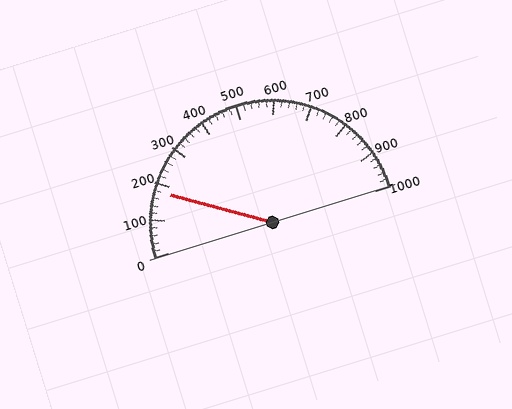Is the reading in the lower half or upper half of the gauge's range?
The reading is in the lower half of the range (0 to 1000).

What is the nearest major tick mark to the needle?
The nearest major tick mark is 200.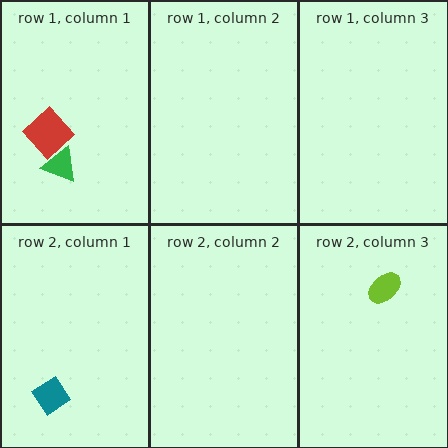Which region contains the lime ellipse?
The row 2, column 3 region.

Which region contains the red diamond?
The row 1, column 1 region.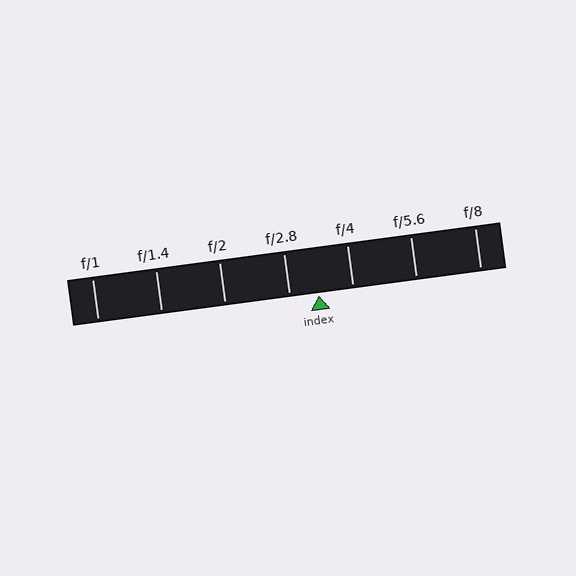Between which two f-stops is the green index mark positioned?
The index mark is between f/2.8 and f/4.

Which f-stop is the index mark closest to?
The index mark is closest to f/2.8.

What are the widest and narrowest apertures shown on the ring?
The widest aperture shown is f/1 and the narrowest is f/8.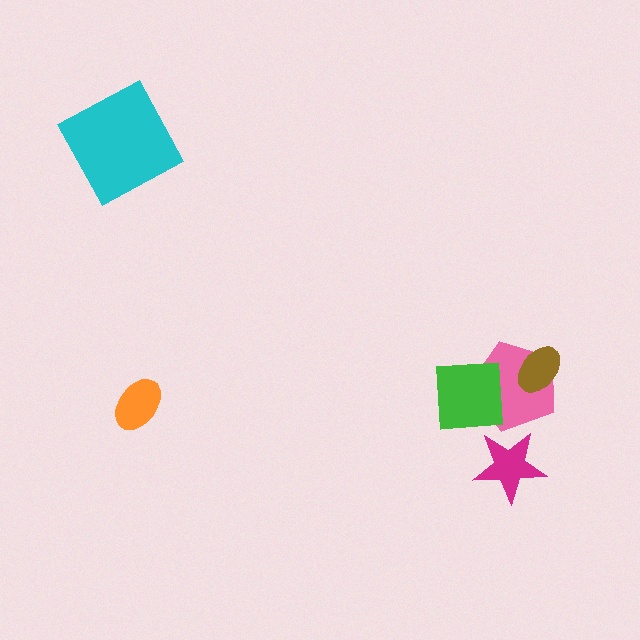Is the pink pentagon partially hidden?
Yes, it is partially covered by another shape.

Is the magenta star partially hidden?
No, no other shape covers it.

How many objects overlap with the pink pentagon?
2 objects overlap with the pink pentagon.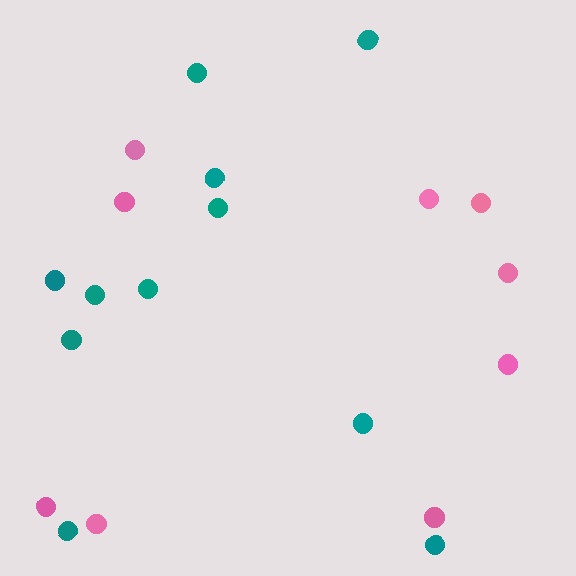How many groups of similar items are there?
There are 2 groups: one group of teal circles (11) and one group of pink circles (9).